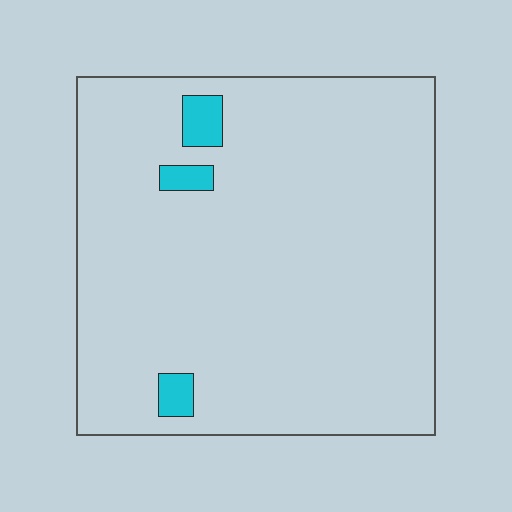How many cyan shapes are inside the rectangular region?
3.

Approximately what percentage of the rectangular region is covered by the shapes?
Approximately 5%.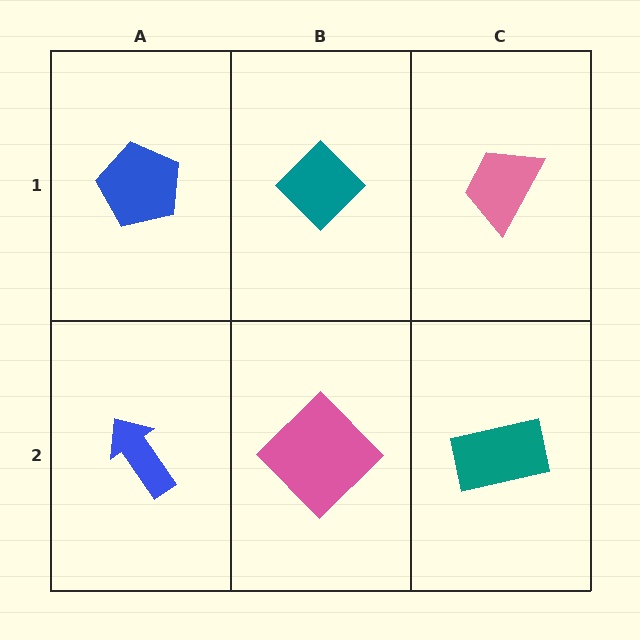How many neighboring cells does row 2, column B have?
3.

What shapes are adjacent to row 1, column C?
A teal rectangle (row 2, column C), a teal diamond (row 1, column B).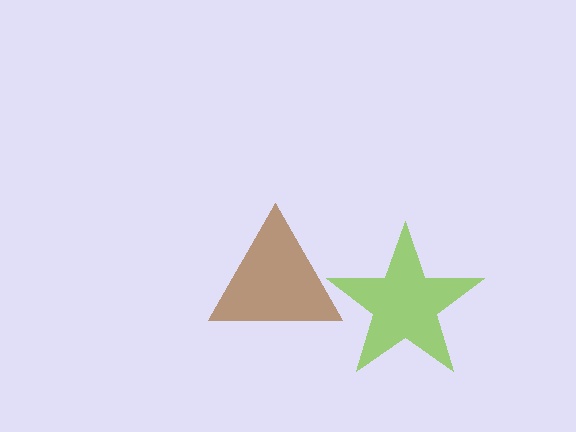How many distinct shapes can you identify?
There are 2 distinct shapes: a brown triangle, a lime star.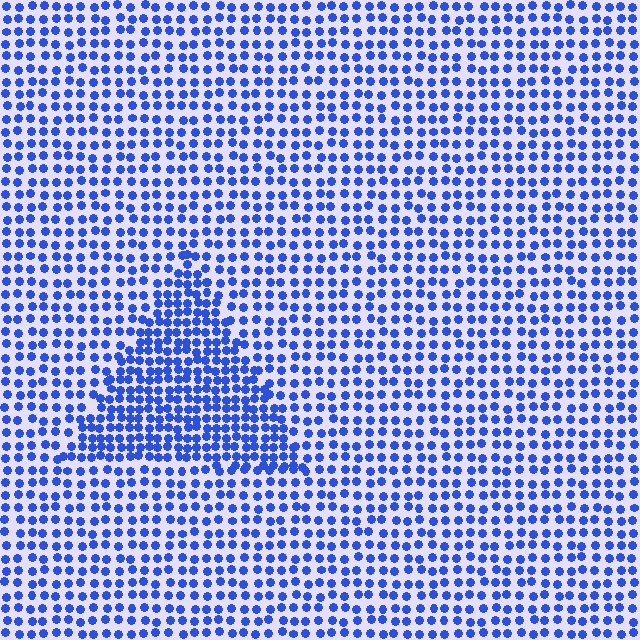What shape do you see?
I see a triangle.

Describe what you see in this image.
The image contains small blue elements arranged at two different densities. A triangle-shaped region is visible where the elements are more densely packed than the surrounding area.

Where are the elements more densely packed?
The elements are more densely packed inside the triangle boundary.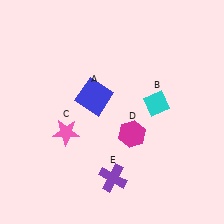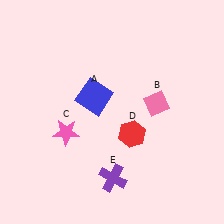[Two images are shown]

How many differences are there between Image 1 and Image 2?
There are 2 differences between the two images.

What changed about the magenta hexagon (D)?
In Image 1, D is magenta. In Image 2, it changed to red.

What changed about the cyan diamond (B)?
In Image 1, B is cyan. In Image 2, it changed to pink.